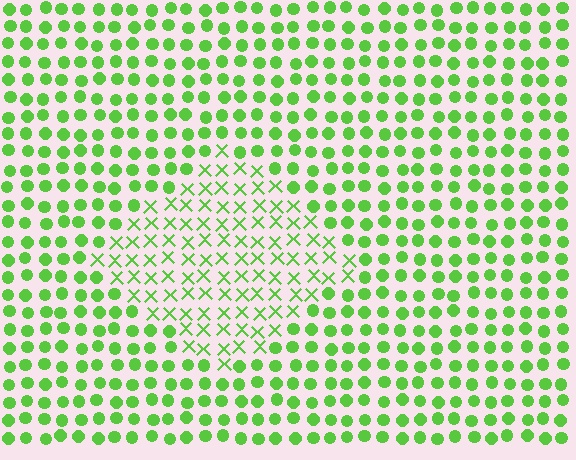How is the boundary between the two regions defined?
The boundary is defined by a change in element shape: X marks inside vs. circles outside. All elements share the same color and spacing.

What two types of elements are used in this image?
The image uses X marks inside the diamond region and circles outside it.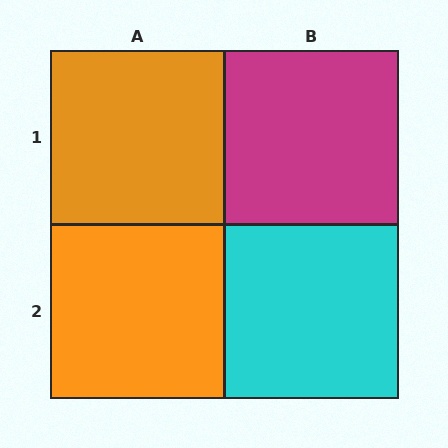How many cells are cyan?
1 cell is cyan.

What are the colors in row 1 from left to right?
Orange, magenta.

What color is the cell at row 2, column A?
Orange.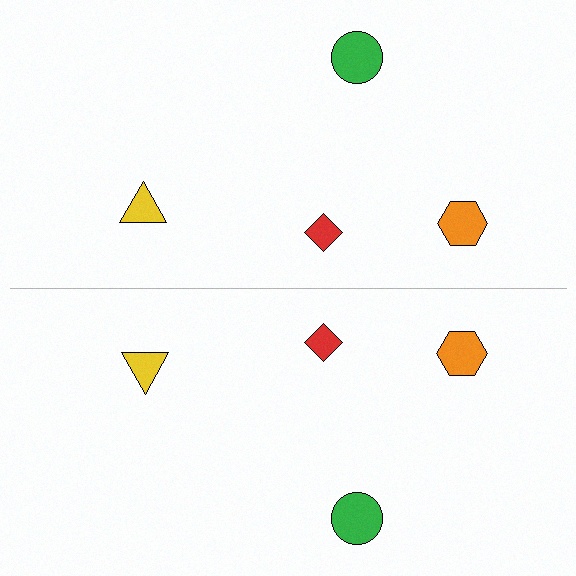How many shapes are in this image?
There are 8 shapes in this image.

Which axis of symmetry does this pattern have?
The pattern has a horizontal axis of symmetry running through the center of the image.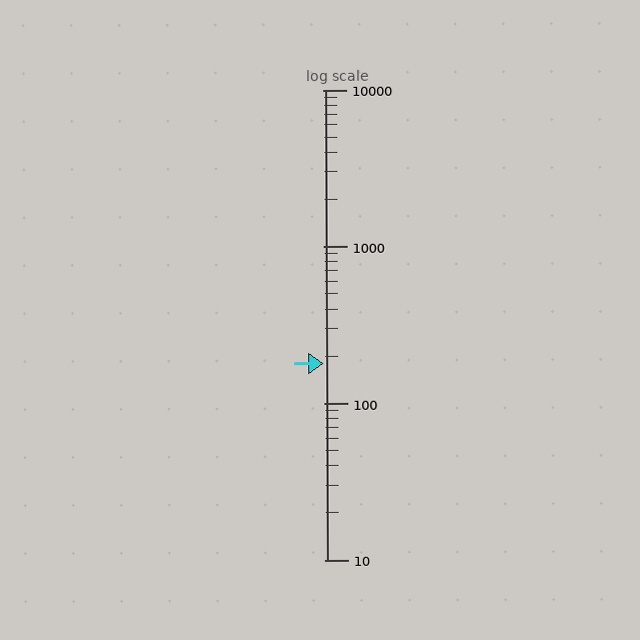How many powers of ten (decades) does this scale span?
The scale spans 3 decades, from 10 to 10000.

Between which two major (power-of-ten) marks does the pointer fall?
The pointer is between 100 and 1000.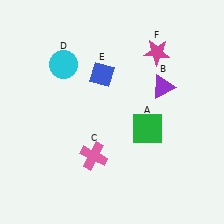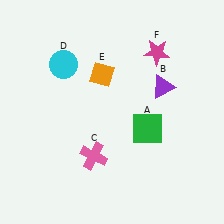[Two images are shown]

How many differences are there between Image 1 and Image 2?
There is 1 difference between the two images.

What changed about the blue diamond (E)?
In Image 1, E is blue. In Image 2, it changed to orange.